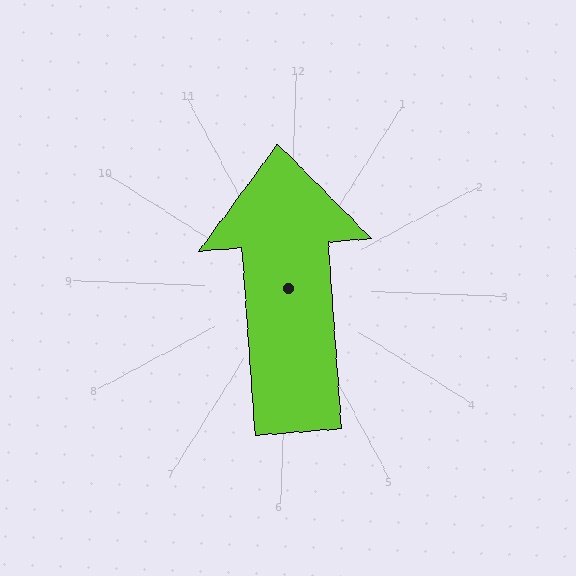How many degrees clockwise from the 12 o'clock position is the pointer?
Approximately 354 degrees.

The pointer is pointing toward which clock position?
Roughly 12 o'clock.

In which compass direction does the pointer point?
North.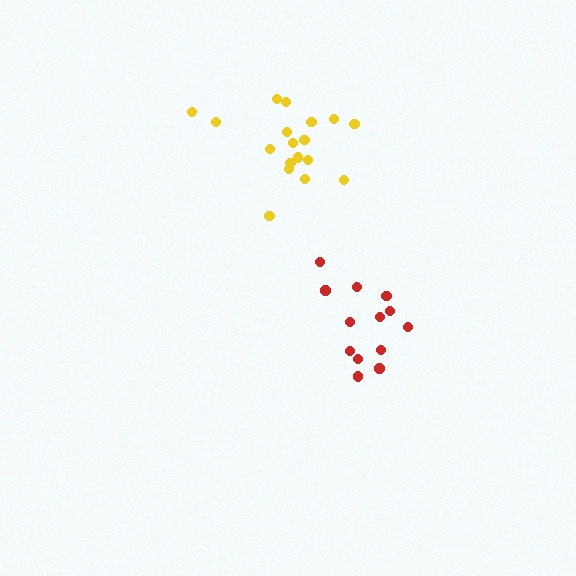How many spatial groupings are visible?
There are 2 spatial groupings.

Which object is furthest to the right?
The red cluster is rightmost.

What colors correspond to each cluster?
The clusters are colored: yellow, red.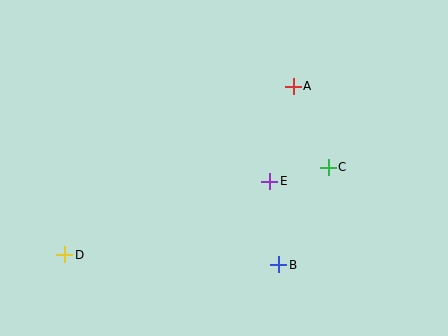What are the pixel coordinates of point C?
Point C is at (328, 167).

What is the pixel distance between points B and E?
The distance between B and E is 84 pixels.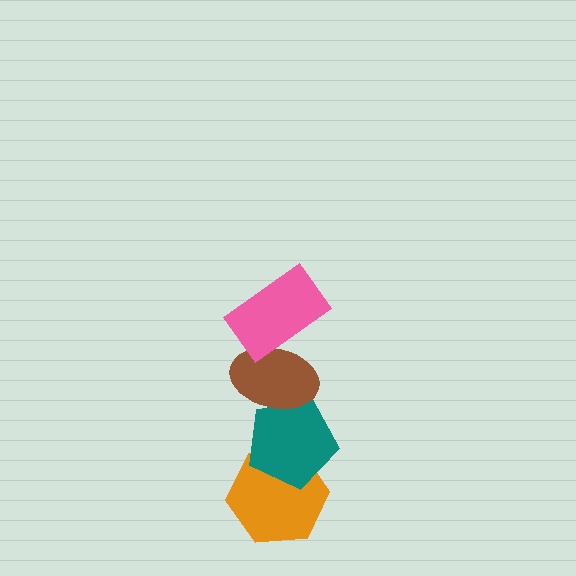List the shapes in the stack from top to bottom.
From top to bottom: the pink rectangle, the brown ellipse, the teal pentagon, the orange hexagon.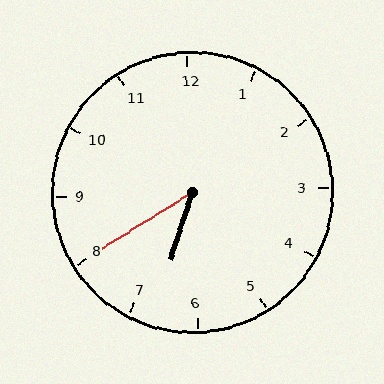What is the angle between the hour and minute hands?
Approximately 40 degrees.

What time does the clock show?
6:40.